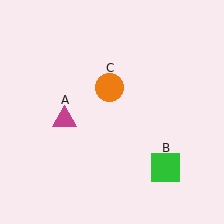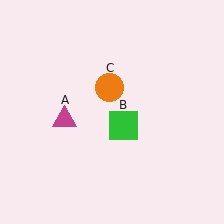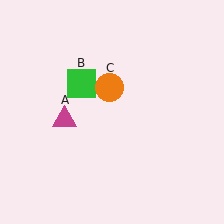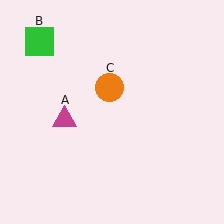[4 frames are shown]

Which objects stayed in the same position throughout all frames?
Magenta triangle (object A) and orange circle (object C) remained stationary.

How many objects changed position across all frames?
1 object changed position: green square (object B).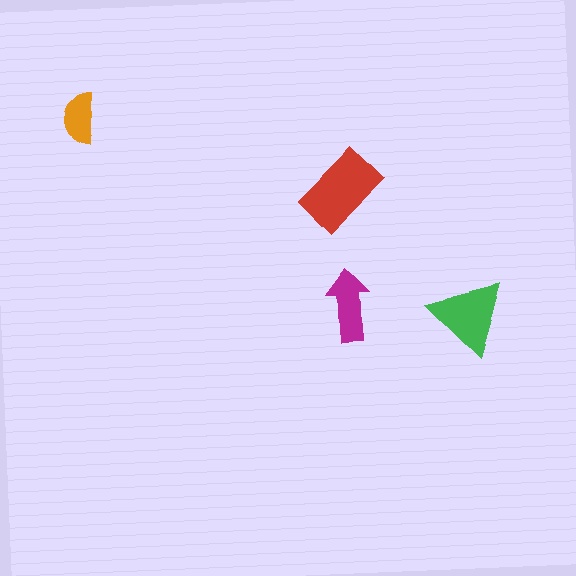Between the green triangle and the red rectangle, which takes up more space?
The red rectangle.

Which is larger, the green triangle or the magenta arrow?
The green triangle.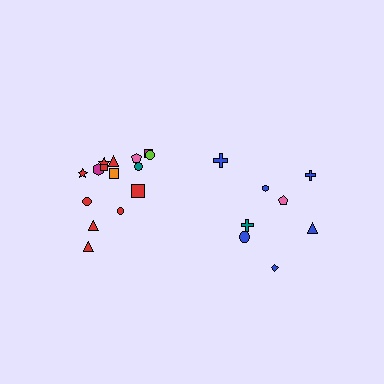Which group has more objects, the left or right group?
The left group.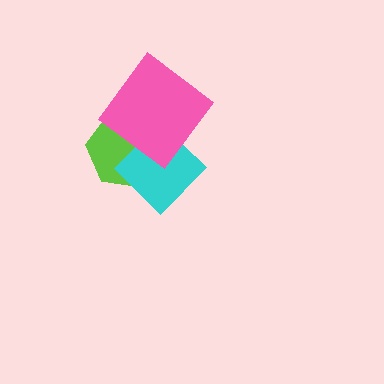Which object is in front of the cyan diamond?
The pink diamond is in front of the cyan diamond.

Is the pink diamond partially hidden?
No, no other shape covers it.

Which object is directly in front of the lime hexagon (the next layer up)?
The cyan diamond is directly in front of the lime hexagon.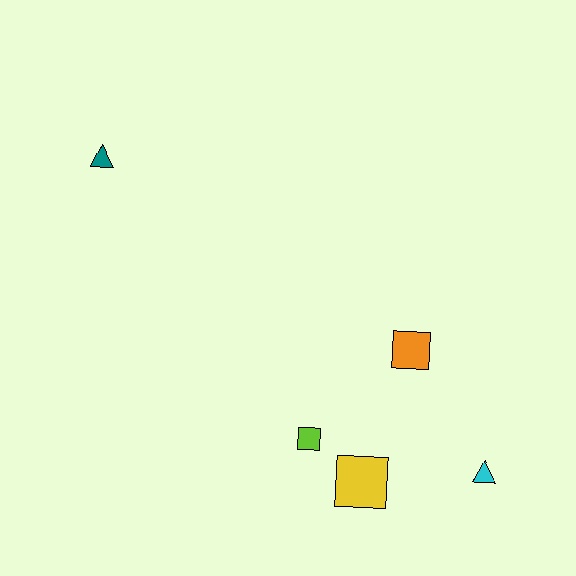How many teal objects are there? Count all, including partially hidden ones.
There is 1 teal object.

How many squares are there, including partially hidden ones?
There are 3 squares.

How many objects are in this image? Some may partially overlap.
There are 5 objects.